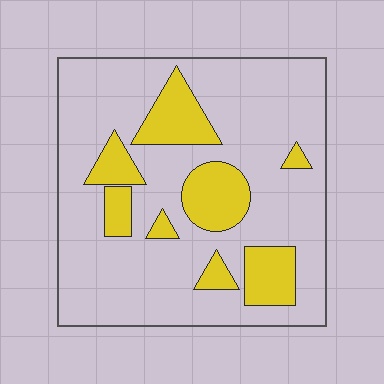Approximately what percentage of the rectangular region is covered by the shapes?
Approximately 20%.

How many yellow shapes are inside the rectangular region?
8.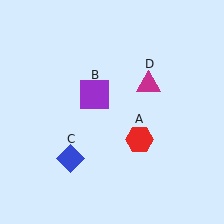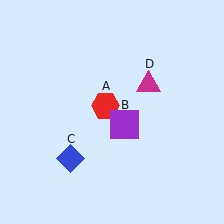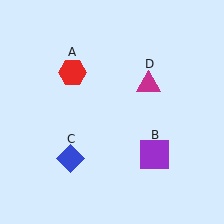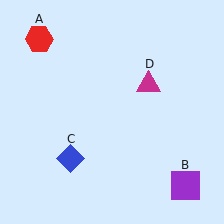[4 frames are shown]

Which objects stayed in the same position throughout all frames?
Blue diamond (object C) and magenta triangle (object D) remained stationary.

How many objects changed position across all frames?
2 objects changed position: red hexagon (object A), purple square (object B).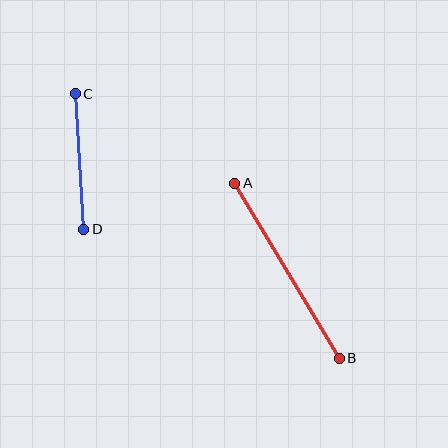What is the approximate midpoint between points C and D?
The midpoint is at approximately (79, 162) pixels.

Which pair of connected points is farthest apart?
Points A and B are farthest apart.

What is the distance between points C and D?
The distance is approximately 136 pixels.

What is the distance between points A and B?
The distance is approximately 204 pixels.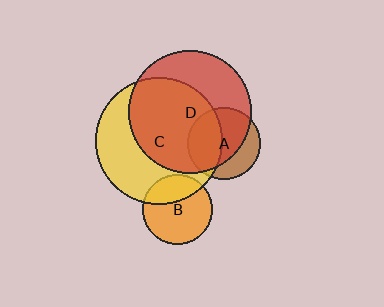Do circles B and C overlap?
Yes.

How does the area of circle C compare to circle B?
Approximately 3.3 times.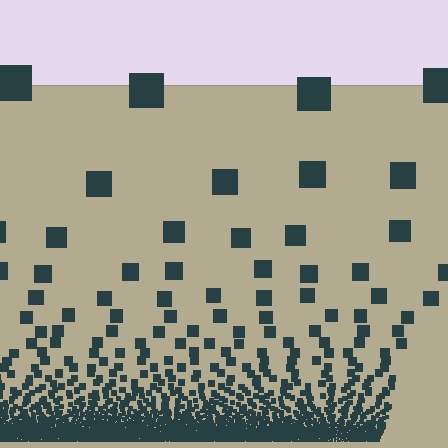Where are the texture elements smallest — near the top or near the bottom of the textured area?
Near the bottom.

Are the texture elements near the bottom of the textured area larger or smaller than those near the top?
Smaller. The gradient is inverted — elements near the bottom are smaller and denser.